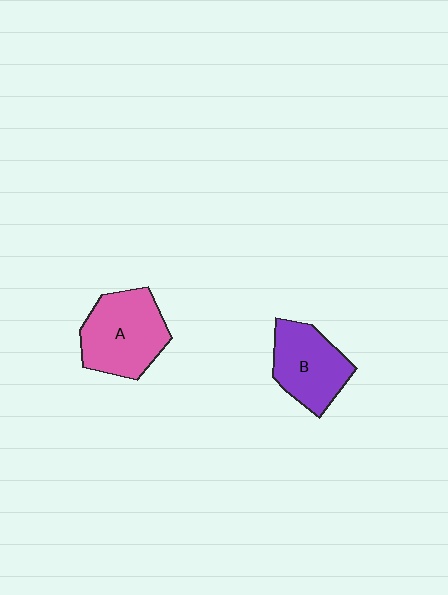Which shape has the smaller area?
Shape B (purple).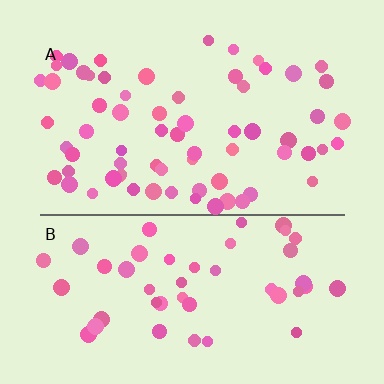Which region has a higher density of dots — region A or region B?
A (the top).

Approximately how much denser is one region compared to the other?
Approximately 1.4× — region A over region B.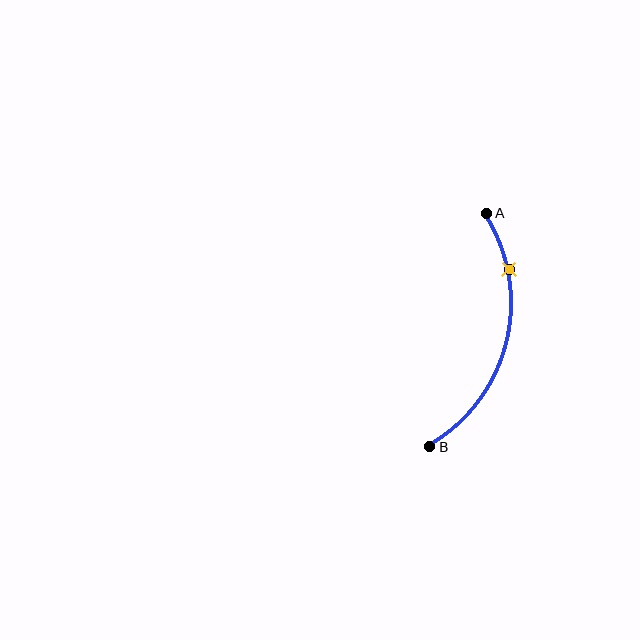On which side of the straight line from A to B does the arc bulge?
The arc bulges to the right of the straight line connecting A and B.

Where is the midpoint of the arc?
The arc midpoint is the point on the curve farthest from the straight line joining A and B. It sits to the right of that line.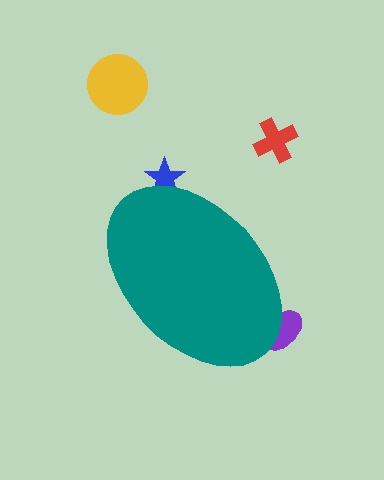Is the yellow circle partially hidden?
No, the yellow circle is fully visible.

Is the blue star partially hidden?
Yes, the blue star is partially hidden behind the teal ellipse.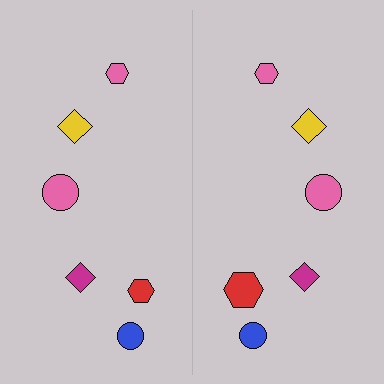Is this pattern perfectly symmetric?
No, the pattern is not perfectly symmetric. The red hexagon on the right side has a different size than its mirror counterpart.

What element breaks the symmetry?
The red hexagon on the right side has a different size than its mirror counterpart.